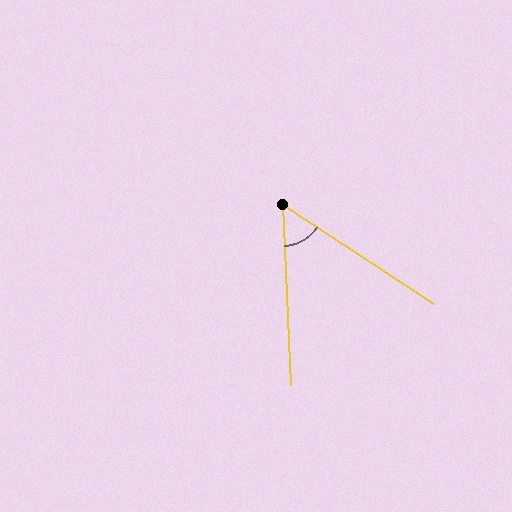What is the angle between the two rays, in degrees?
Approximately 54 degrees.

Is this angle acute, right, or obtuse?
It is acute.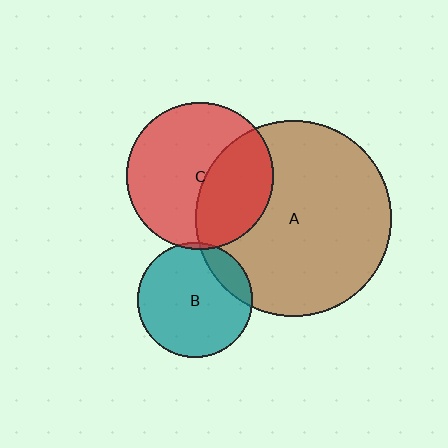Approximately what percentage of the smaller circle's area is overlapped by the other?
Approximately 40%.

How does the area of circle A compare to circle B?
Approximately 2.9 times.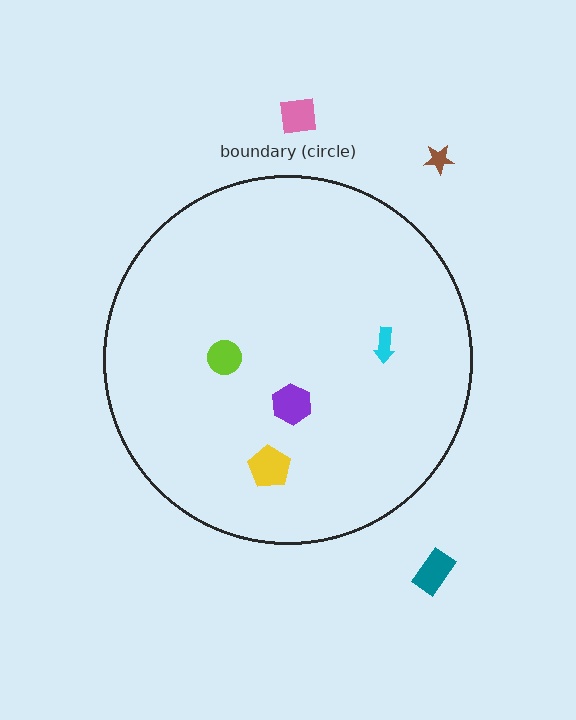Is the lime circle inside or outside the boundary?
Inside.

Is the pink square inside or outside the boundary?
Outside.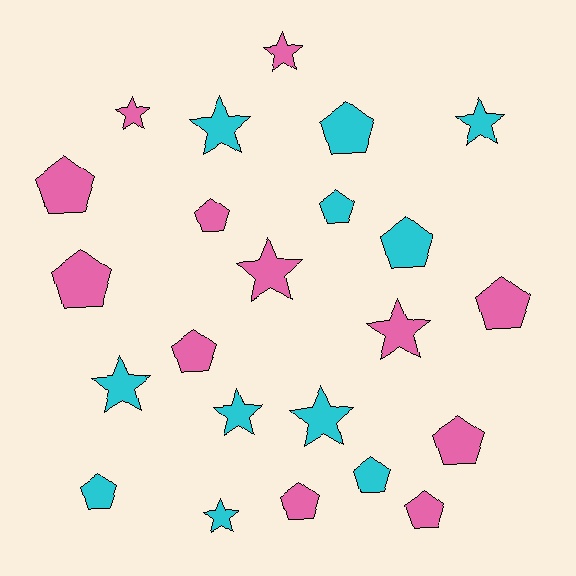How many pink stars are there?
There are 4 pink stars.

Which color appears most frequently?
Pink, with 12 objects.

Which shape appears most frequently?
Pentagon, with 13 objects.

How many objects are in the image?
There are 23 objects.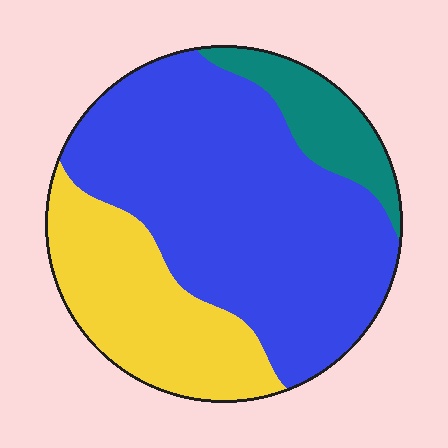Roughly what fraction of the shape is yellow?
Yellow takes up between a sixth and a third of the shape.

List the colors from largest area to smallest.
From largest to smallest: blue, yellow, teal.